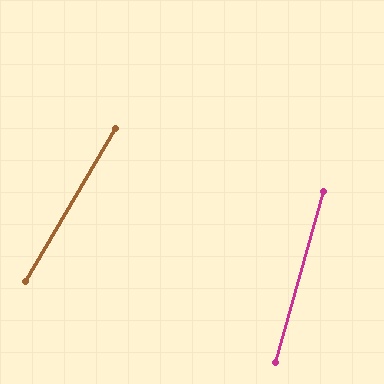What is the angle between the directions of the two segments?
Approximately 15 degrees.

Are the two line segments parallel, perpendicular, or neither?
Neither parallel nor perpendicular — they differ by about 15°.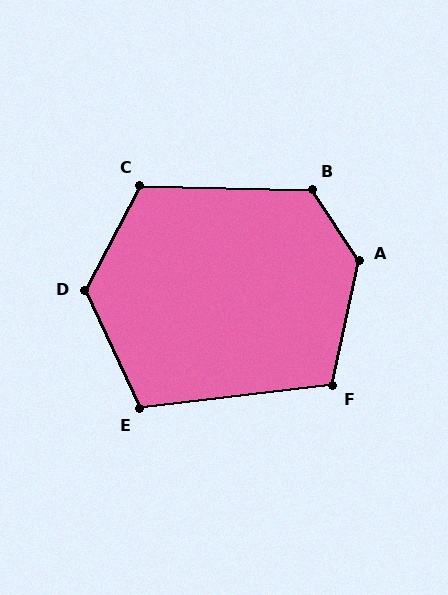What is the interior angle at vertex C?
Approximately 117 degrees (obtuse).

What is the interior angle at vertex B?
Approximately 124 degrees (obtuse).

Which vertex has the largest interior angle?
A, at approximately 135 degrees.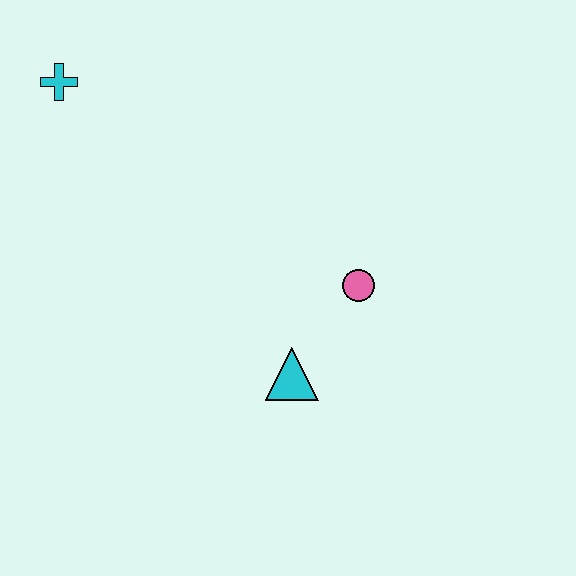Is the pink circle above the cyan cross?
No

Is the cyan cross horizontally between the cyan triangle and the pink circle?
No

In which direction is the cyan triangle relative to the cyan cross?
The cyan triangle is below the cyan cross.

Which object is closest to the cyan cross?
The pink circle is closest to the cyan cross.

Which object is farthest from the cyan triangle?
The cyan cross is farthest from the cyan triangle.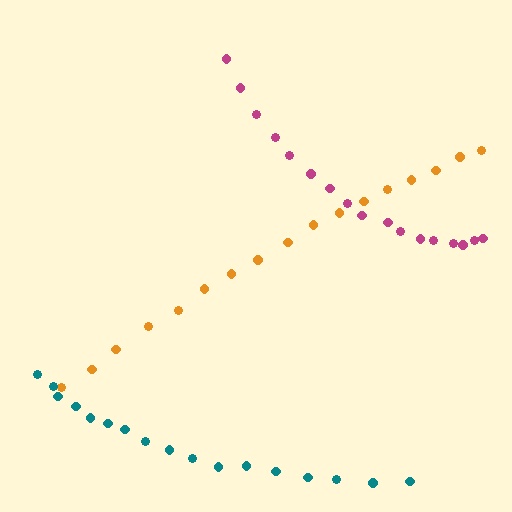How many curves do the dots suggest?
There are 3 distinct paths.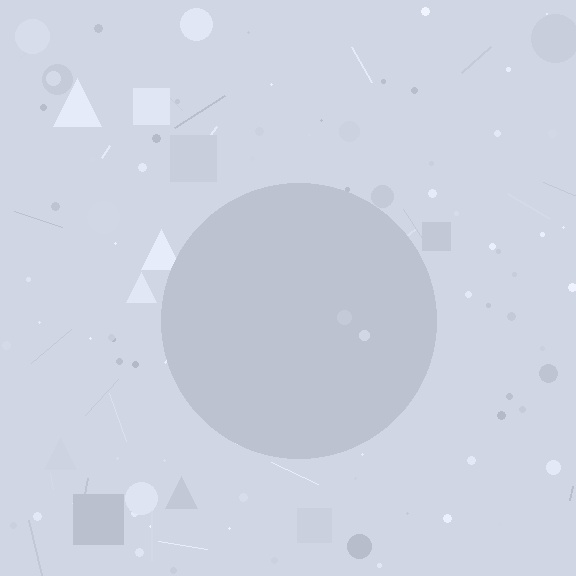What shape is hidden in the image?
A circle is hidden in the image.